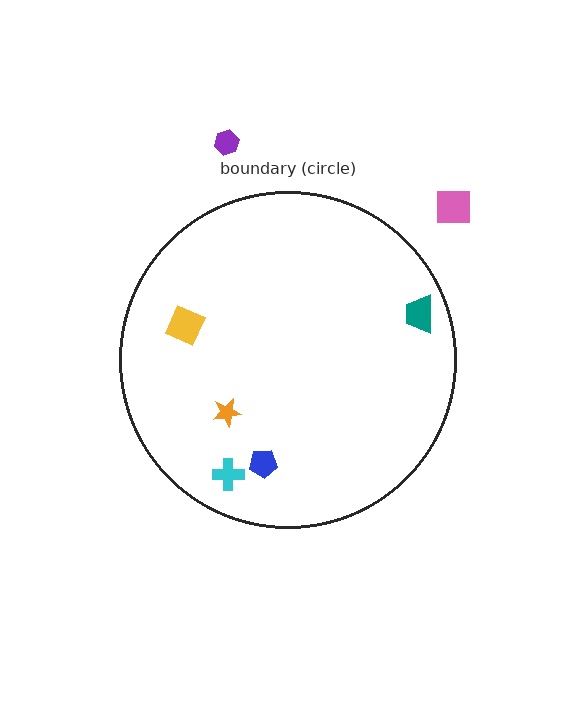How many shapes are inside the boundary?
5 inside, 2 outside.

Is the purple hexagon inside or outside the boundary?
Outside.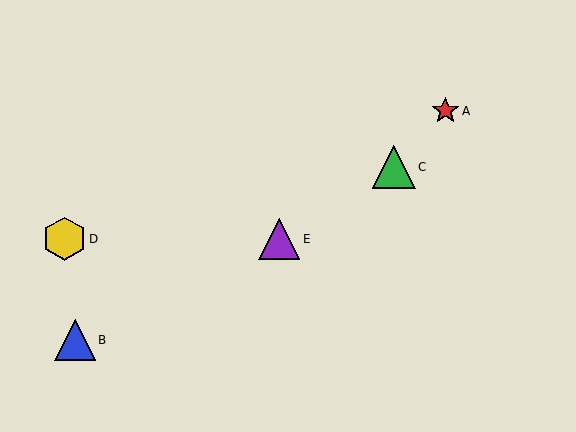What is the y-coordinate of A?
Object A is at y≈111.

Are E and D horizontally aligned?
Yes, both are at y≈239.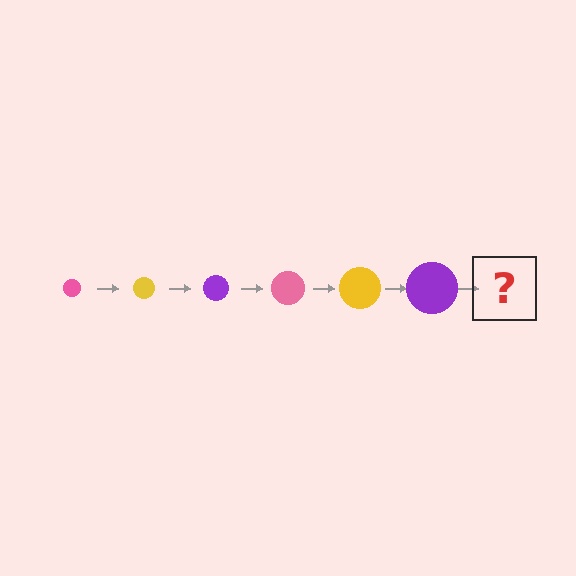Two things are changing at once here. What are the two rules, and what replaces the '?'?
The two rules are that the circle grows larger each step and the color cycles through pink, yellow, and purple. The '?' should be a pink circle, larger than the previous one.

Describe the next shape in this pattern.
It should be a pink circle, larger than the previous one.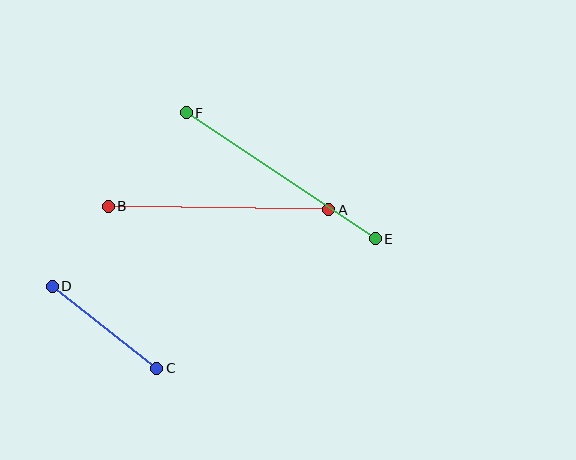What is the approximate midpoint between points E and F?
The midpoint is at approximately (281, 176) pixels.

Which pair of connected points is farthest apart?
Points E and F are farthest apart.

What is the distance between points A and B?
The distance is approximately 221 pixels.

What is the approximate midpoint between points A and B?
The midpoint is at approximately (218, 208) pixels.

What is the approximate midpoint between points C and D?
The midpoint is at approximately (105, 327) pixels.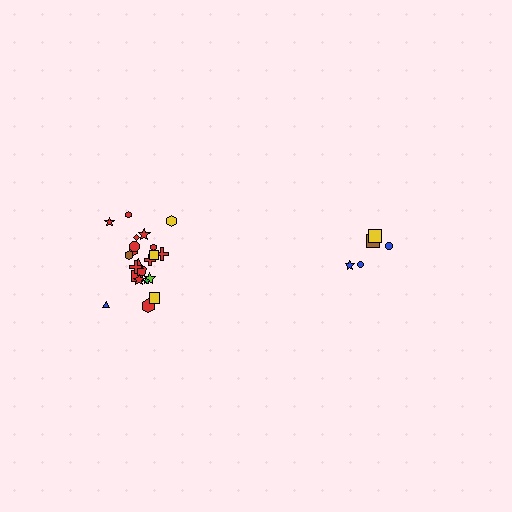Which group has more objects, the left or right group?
The left group.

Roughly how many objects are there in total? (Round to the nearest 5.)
Roughly 25 objects in total.